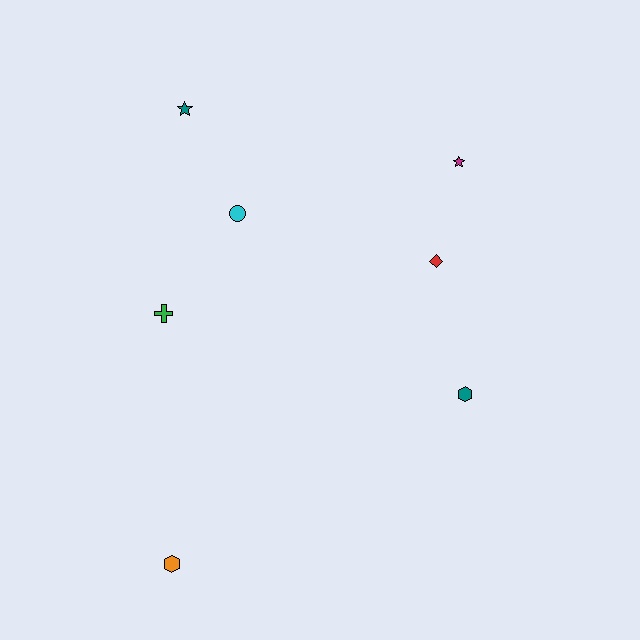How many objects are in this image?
There are 7 objects.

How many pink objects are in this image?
There are no pink objects.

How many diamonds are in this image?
There is 1 diamond.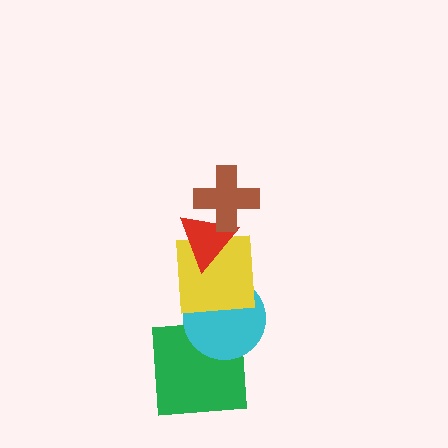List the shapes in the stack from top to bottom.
From top to bottom: the brown cross, the red triangle, the yellow square, the cyan circle, the green square.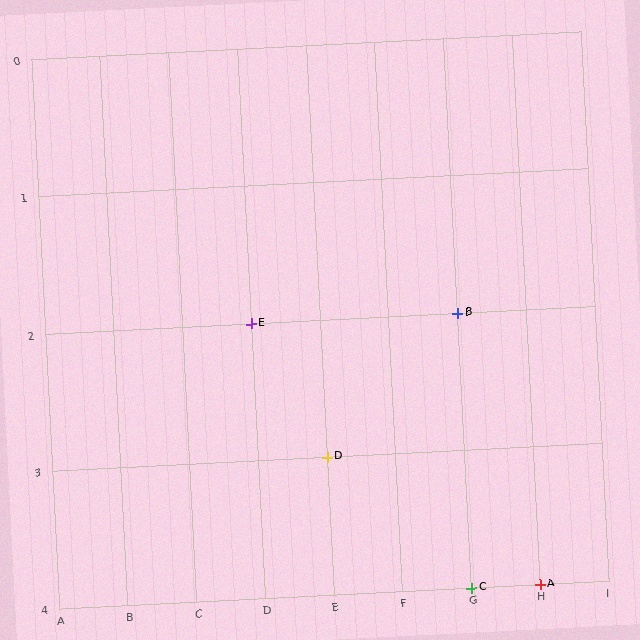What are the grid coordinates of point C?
Point C is at grid coordinates (G, 4).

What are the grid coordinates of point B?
Point B is at grid coordinates (G, 2).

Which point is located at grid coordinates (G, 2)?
Point B is at (G, 2).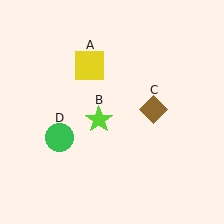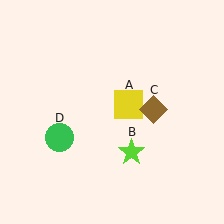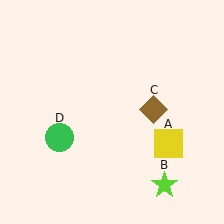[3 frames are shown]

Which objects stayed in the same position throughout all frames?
Brown diamond (object C) and green circle (object D) remained stationary.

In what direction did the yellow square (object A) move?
The yellow square (object A) moved down and to the right.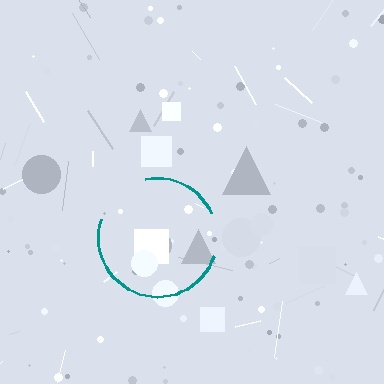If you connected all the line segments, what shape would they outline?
They would outline a circle.